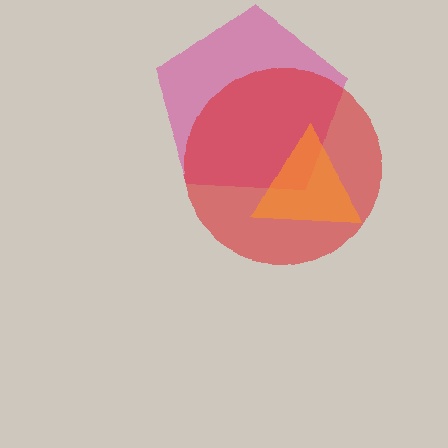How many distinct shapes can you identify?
There are 3 distinct shapes: a magenta pentagon, a red circle, an orange triangle.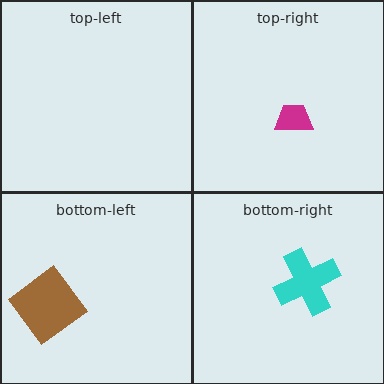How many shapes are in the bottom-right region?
1.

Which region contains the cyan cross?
The bottom-right region.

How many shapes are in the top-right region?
1.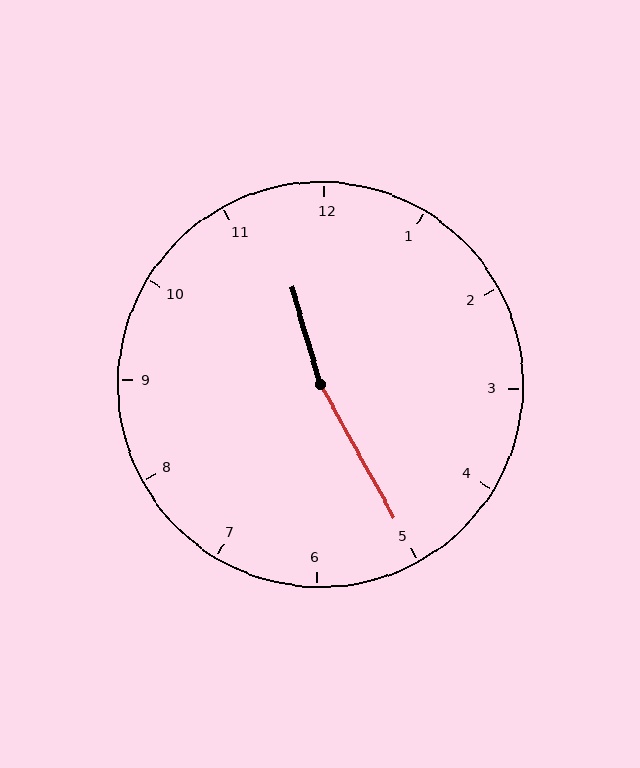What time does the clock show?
11:25.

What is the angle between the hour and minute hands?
Approximately 168 degrees.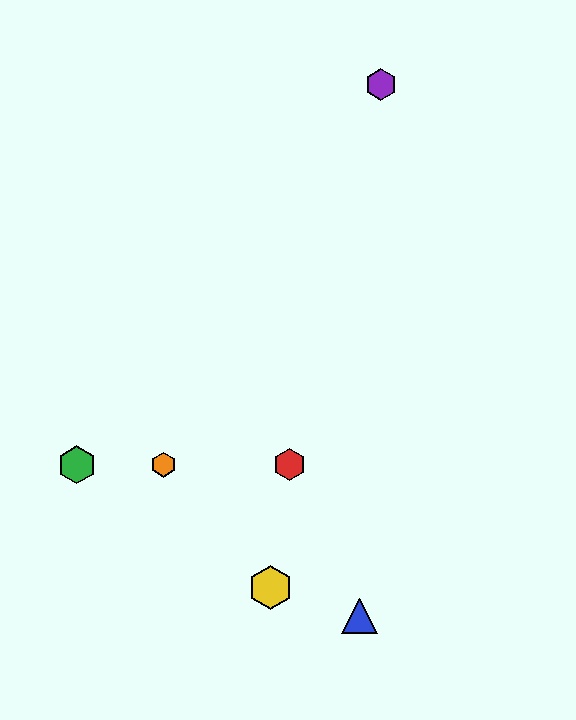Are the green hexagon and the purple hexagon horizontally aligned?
No, the green hexagon is at y≈465 and the purple hexagon is at y≈84.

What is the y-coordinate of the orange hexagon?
The orange hexagon is at y≈465.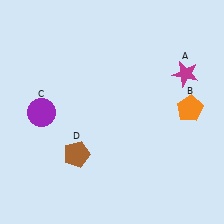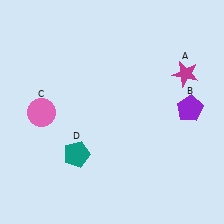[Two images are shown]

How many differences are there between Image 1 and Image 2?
There are 3 differences between the two images.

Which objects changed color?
B changed from orange to purple. C changed from purple to pink. D changed from brown to teal.